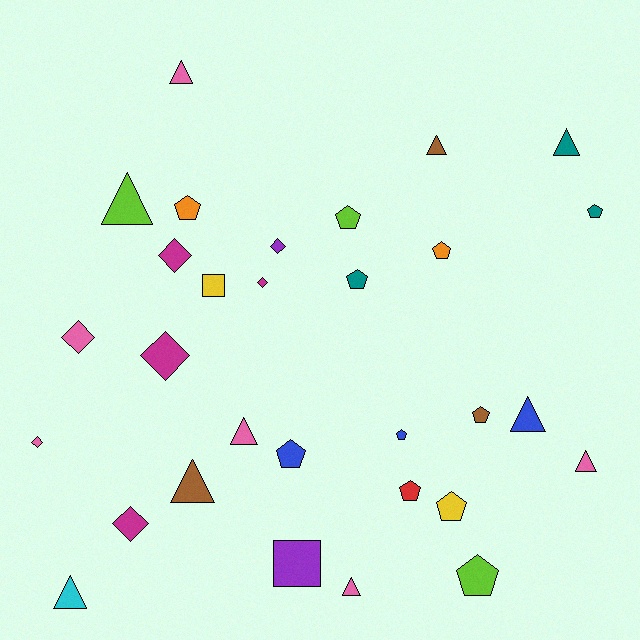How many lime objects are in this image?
There are 3 lime objects.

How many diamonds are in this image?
There are 7 diamonds.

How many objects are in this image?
There are 30 objects.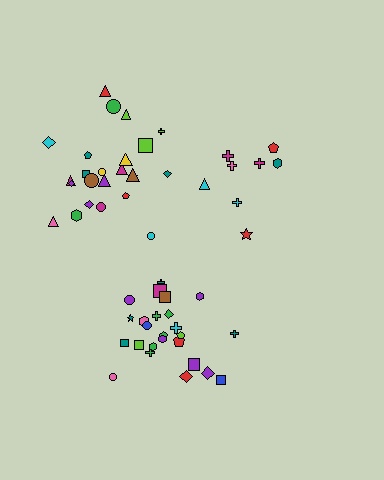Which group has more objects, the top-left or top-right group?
The top-left group.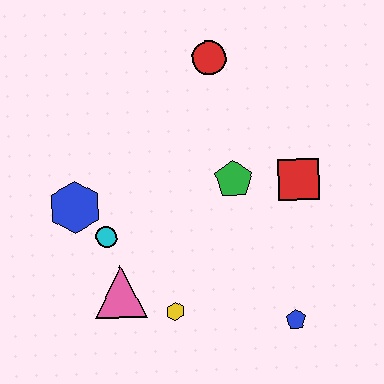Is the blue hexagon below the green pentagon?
Yes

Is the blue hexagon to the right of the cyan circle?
No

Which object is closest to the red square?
The green pentagon is closest to the red square.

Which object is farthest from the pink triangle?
The red circle is farthest from the pink triangle.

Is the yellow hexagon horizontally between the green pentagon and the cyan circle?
Yes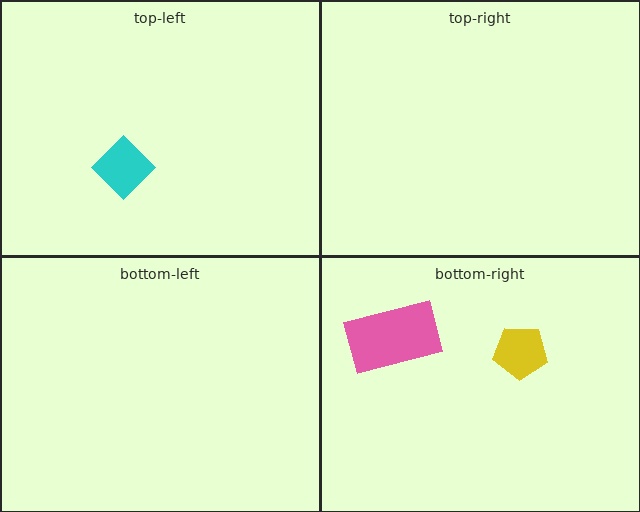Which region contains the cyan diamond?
The top-left region.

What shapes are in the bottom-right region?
The pink rectangle, the yellow pentagon.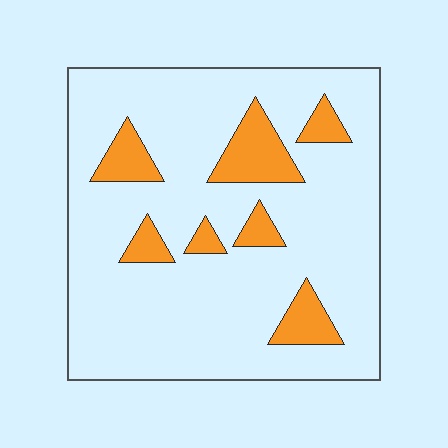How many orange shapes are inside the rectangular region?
7.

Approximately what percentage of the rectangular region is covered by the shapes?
Approximately 15%.